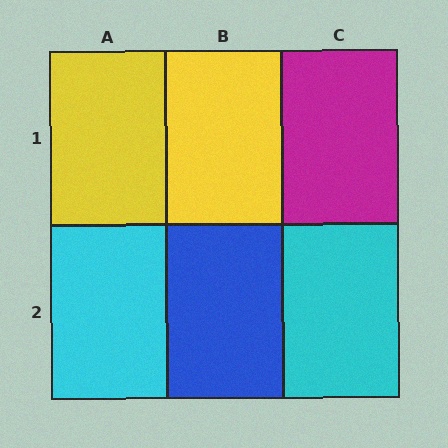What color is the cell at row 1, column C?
Magenta.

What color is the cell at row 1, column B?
Yellow.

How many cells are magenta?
1 cell is magenta.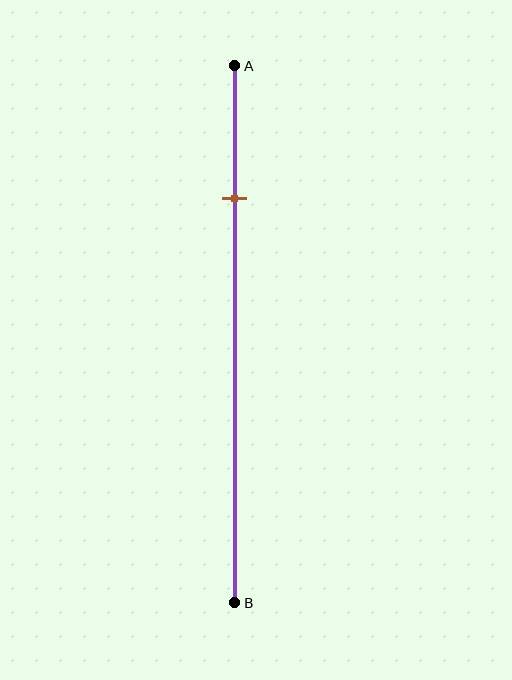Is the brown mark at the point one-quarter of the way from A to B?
Yes, the mark is approximately at the one-quarter point.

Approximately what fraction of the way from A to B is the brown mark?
The brown mark is approximately 25% of the way from A to B.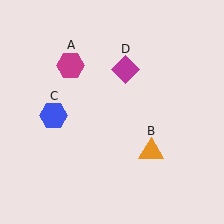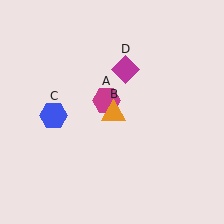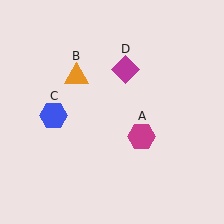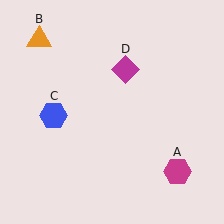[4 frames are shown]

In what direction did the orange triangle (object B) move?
The orange triangle (object B) moved up and to the left.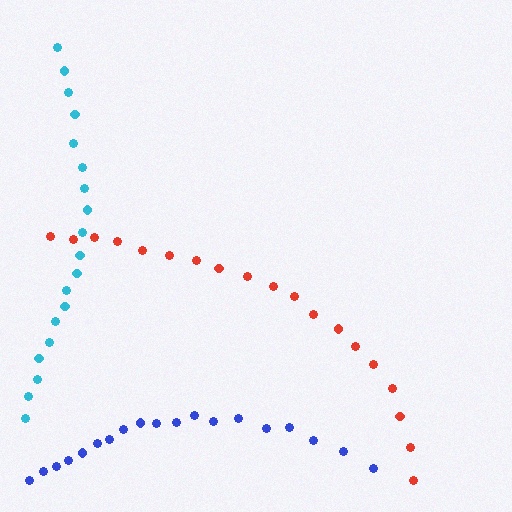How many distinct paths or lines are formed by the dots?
There are 3 distinct paths.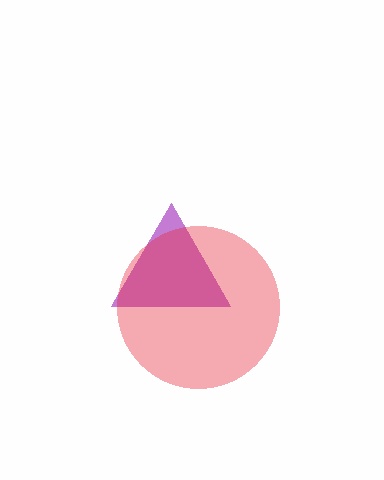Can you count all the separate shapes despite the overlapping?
Yes, there are 2 separate shapes.